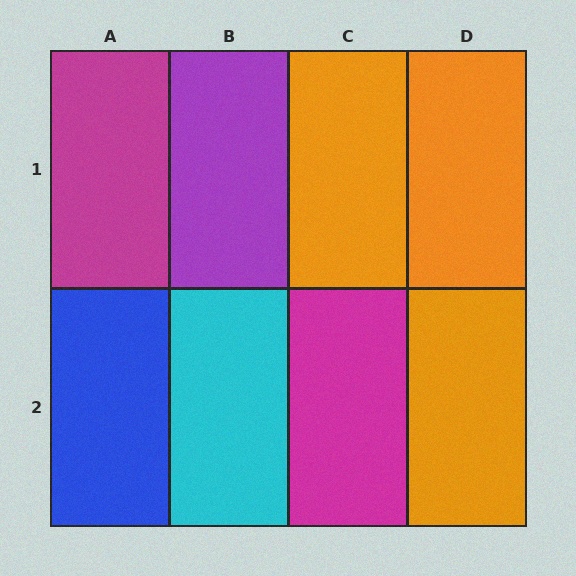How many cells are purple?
1 cell is purple.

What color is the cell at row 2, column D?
Orange.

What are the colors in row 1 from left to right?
Magenta, purple, orange, orange.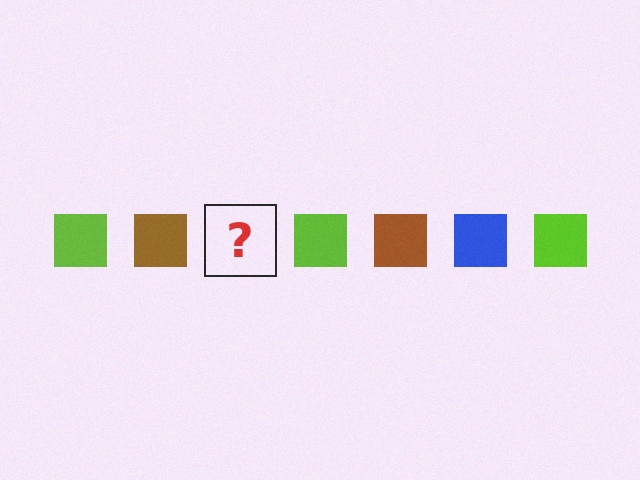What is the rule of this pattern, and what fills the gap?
The rule is that the pattern cycles through lime, brown, blue squares. The gap should be filled with a blue square.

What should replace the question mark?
The question mark should be replaced with a blue square.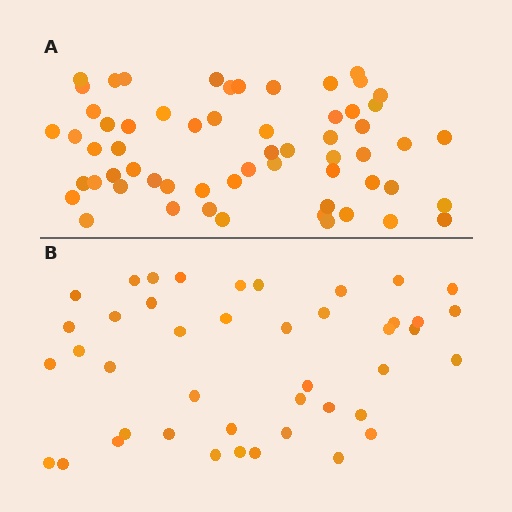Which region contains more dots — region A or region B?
Region A (the top region) has more dots.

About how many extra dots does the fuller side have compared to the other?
Region A has approximately 15 more dots than region B.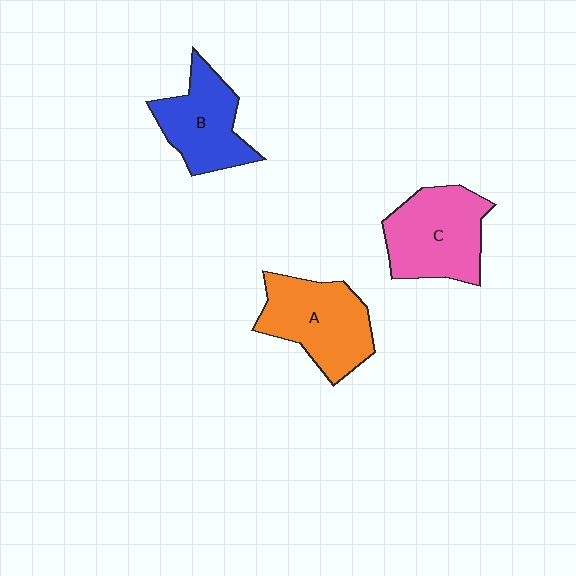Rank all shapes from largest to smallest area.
From largest to smallest: C (pink), A (orange), B (blue).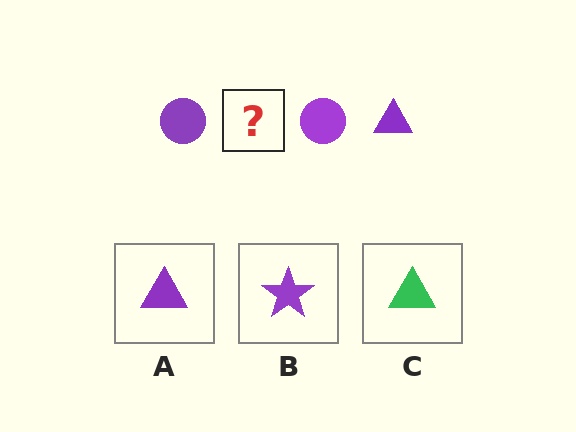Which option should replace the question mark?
Option A.